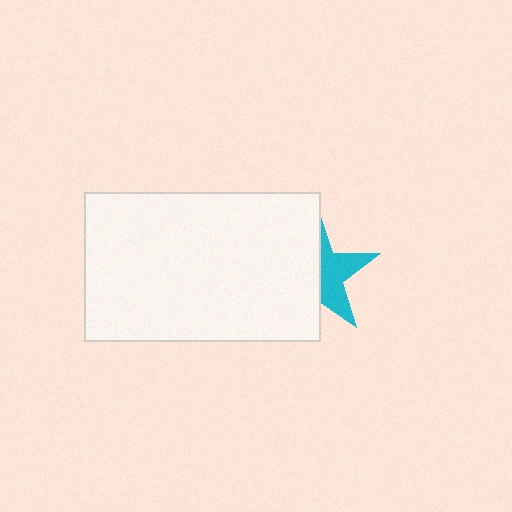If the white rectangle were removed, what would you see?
You would see the complete cyan star.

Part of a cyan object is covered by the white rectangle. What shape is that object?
It is a star.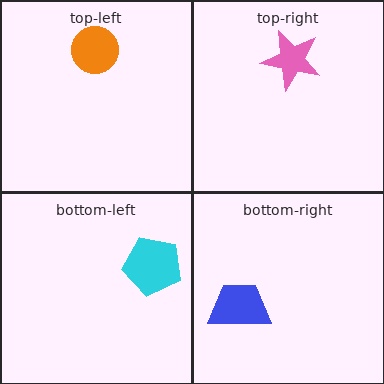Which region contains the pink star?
The top-right region.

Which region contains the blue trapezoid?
The bottom-right region.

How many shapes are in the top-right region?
1.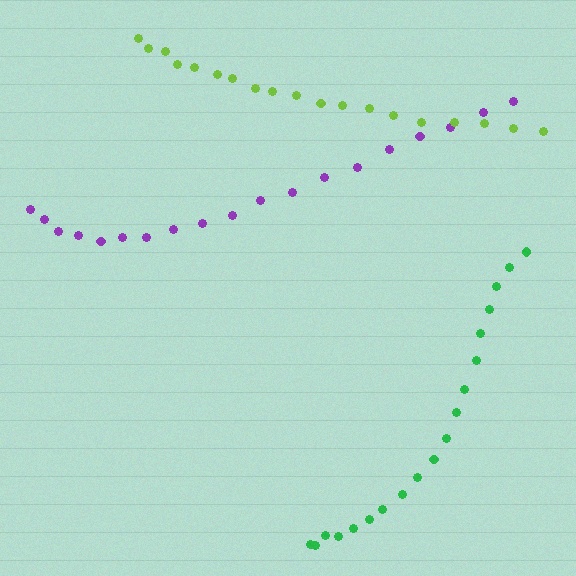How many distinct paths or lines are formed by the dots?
There are 3 distinct paths.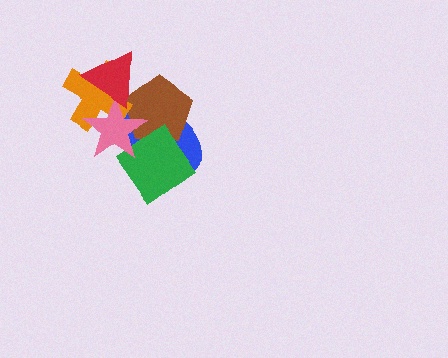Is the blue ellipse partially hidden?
Yes, it is partially covered by another shape.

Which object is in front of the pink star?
The red triangle is in front of the pink star.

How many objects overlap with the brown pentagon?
5 objects overlap with the brown pentagon.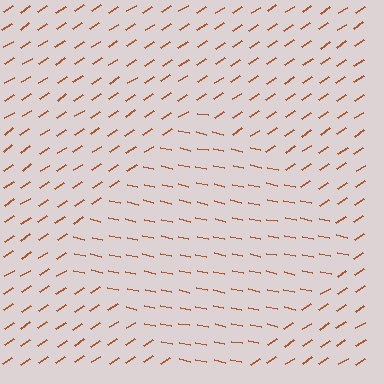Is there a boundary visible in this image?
Yes, there is a texture boundary formed by a change in line orientation.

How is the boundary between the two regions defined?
The boundary is defined purely by a change in line orientation (approximately 45 degrees difference). All lines are the same color and thickness.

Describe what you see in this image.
The image is filled with small brown line segments. A diamond region in the image has lines oriented differently from the surrounding lines, creating a visible texture boundary.